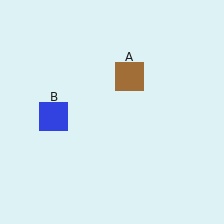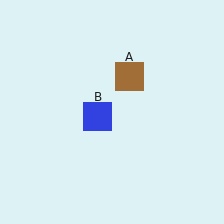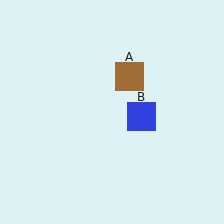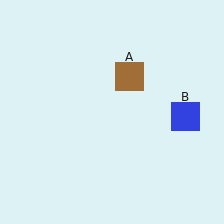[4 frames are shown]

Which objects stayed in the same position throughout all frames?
Brown square (object A) remained stationary.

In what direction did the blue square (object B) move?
The blue square (object B) moved right.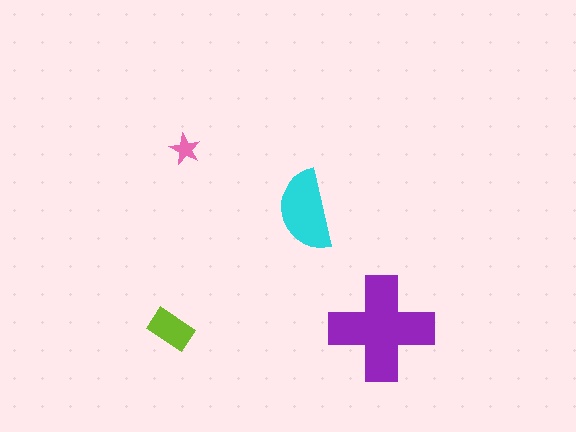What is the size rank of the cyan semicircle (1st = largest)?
2nd.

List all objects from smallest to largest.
The pink star, the lime rectangle, the cyan semicircle, the purple cross.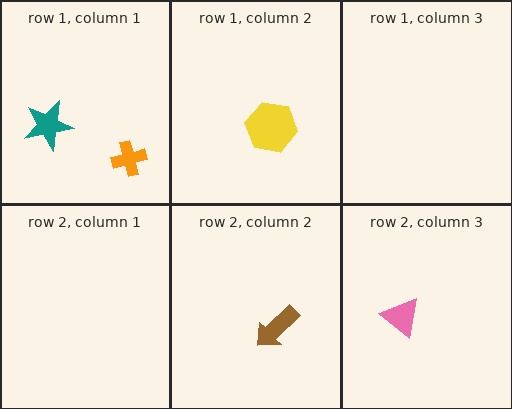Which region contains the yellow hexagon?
The row 1, column 2 region.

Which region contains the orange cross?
The row 1, column 1 region.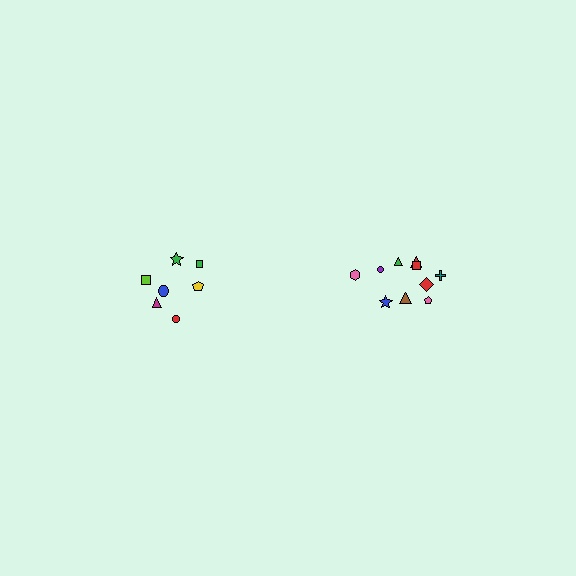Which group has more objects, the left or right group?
The right group.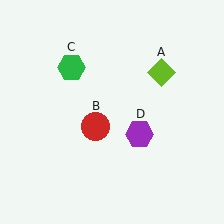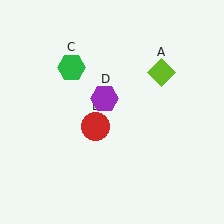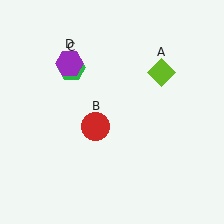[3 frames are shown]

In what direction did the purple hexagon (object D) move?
The purple hexagon (object D) moved up and to the left.